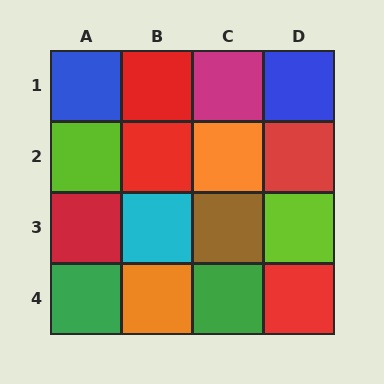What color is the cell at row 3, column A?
Red.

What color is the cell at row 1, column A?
Blue.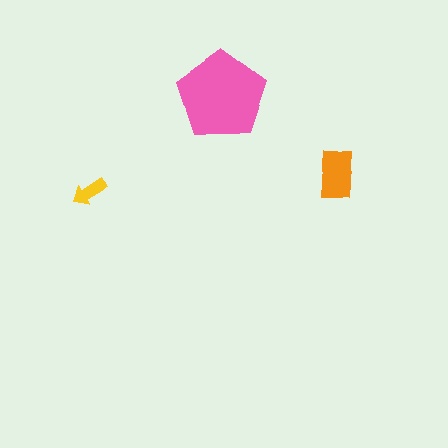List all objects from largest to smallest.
The pink pentagon, the orange rectangle, the yellow arrow.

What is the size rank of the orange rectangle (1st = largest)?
2nd.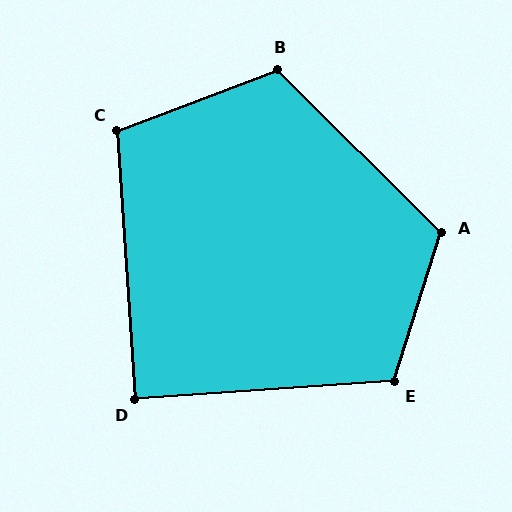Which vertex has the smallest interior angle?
D, at approximately 90 degrees.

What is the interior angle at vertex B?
Approximately 115 degrees (obtuse).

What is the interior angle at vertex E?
Approximately 111 degrees (obtuse).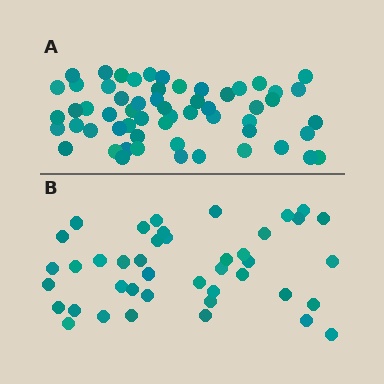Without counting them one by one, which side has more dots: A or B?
Region A (the top region) has more dots.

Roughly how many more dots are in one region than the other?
Region A has approximately 15 more dots than region B.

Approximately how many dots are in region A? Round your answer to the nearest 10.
About 60 dots. (The exact count is 58, which rounds to 60.)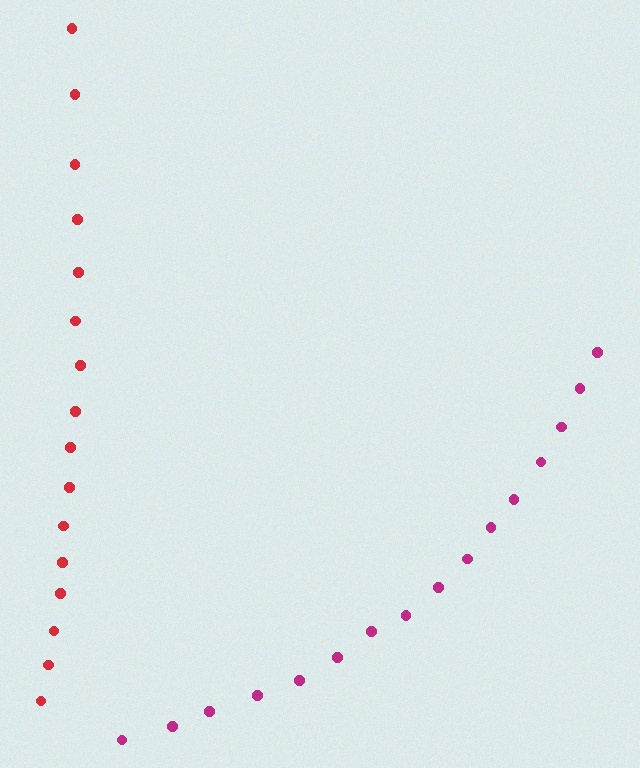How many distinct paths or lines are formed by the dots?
There are 2 distinct paths.